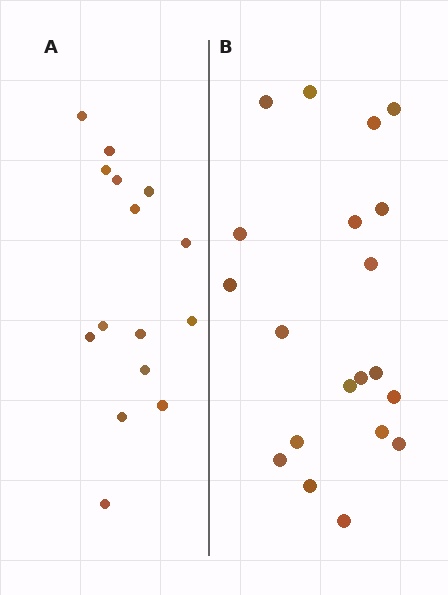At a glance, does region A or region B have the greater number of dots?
Region B (the right region) has more dots.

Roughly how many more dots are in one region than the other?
Region B has about 5 more dots than region A.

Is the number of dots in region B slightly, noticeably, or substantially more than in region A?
Region B has noticeably more, but not dramatically so. The ratio is roughly 1.3 to 1.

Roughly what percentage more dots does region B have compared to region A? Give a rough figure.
About 35% more.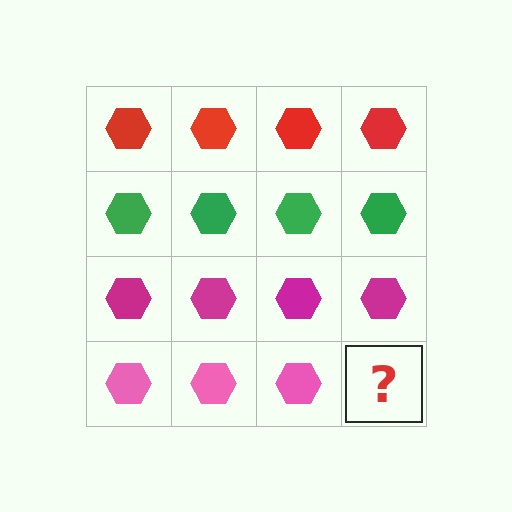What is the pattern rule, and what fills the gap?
The rule is that each row has a consistent color. The gap should be filled with a pink hexagon.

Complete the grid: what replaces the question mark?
The question mark should be replaced with a pink hexagon.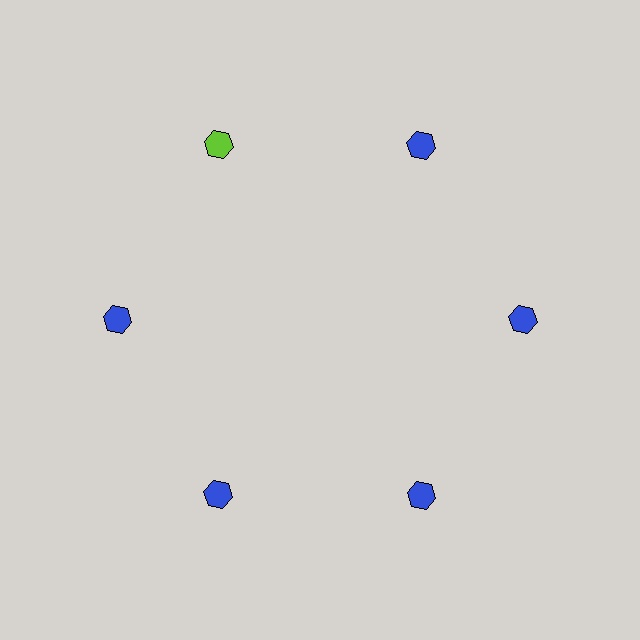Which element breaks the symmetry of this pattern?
The lime hexagon at roughly the 11 o'clock position breaks the symmetry. All other shapes are blue hexagons.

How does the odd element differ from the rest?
It has a different color: lime instead of blue.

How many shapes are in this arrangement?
There are 6 shapes arranged in a ring pattern.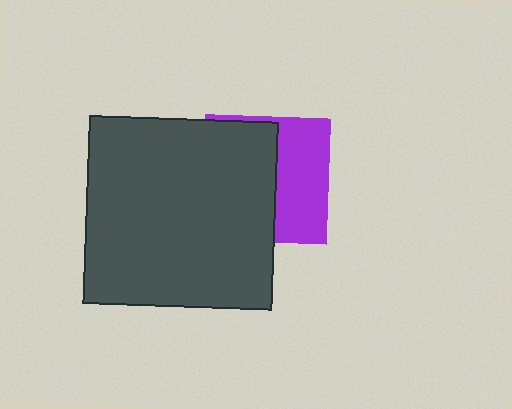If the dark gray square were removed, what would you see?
You would see the complete purple square.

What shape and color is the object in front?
The object in front is a dark gray square.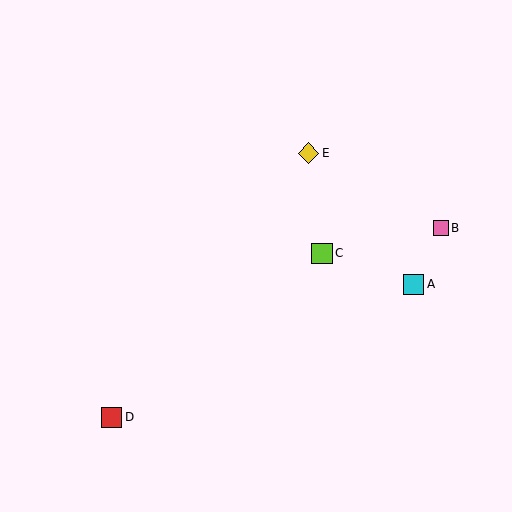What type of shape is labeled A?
Shape A is a cyan square.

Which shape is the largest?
The lime square (labeled C) is the largest.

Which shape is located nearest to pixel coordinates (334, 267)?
The lime square (labeled C) at (322, 253) is nearest to that location.